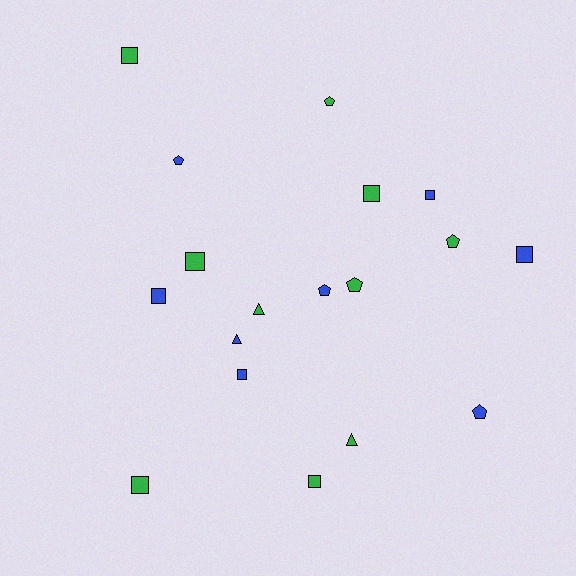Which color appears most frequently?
Green, with 10 objects.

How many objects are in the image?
There are 18 objects.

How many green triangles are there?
There are 2 green triangles.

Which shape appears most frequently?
Square, with 9 objects.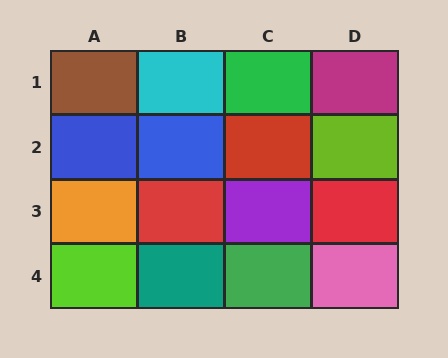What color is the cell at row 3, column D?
Red.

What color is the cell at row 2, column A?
Blue.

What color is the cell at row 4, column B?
Teal.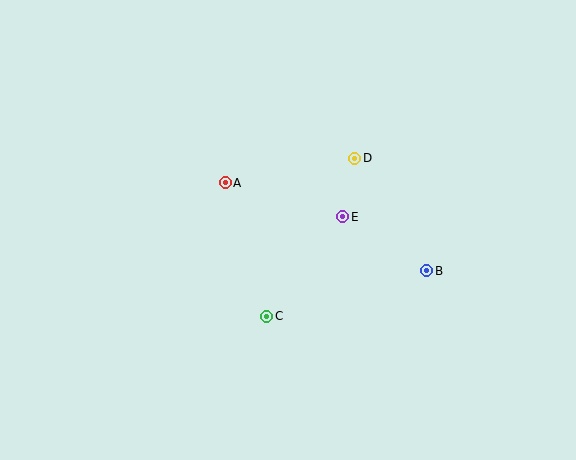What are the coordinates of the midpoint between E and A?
The midpoint between E and A is at (284, 200).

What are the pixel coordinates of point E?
Point E is at (343, 217).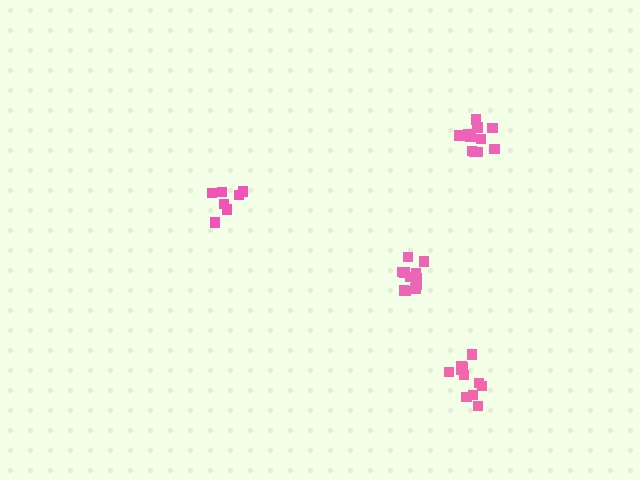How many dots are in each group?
Group 1: 11 dots, Group 2: 7 dots, Group 3: 13 dots, Group 4: 11 dots (42 total).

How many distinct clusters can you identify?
There are 4 distinct clusters.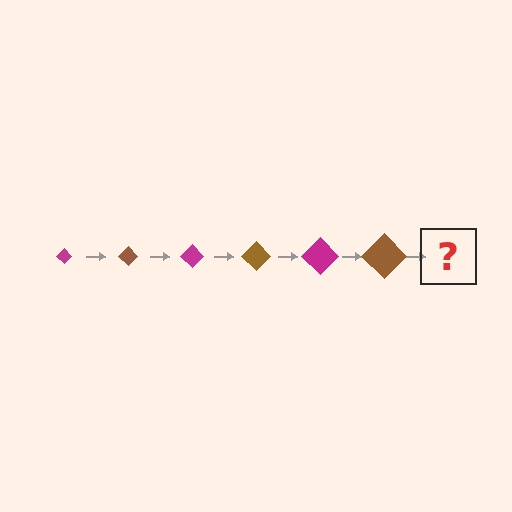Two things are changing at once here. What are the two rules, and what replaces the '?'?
The two rules are that the diamond grows larger each step and the color cycles through magenta and brown. The '?' should be a magenta diamond, larger than the previous one.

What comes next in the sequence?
The next element should be a magenta diamond, larger than the previous one.